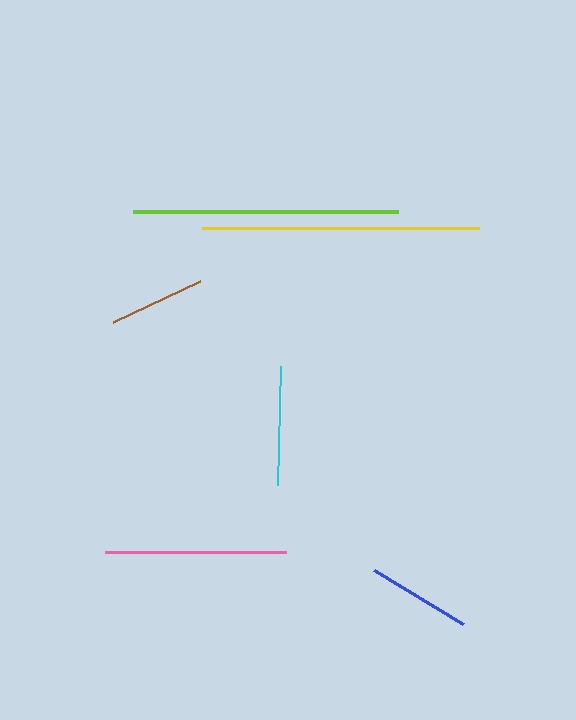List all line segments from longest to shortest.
From longest to shortest: yellow, lime, pink, cyan, blue, brown.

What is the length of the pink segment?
The pink segment is approximately 181 pixels long.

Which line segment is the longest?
The yellow line is the longest at approximately 277 pixels.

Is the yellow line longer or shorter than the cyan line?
The yellow line is longer than the cyan line.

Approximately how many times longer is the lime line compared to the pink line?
The lime line is approximately 1.5 times the length of the pink line.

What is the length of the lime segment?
The lime segment is approximately 264 pixels long.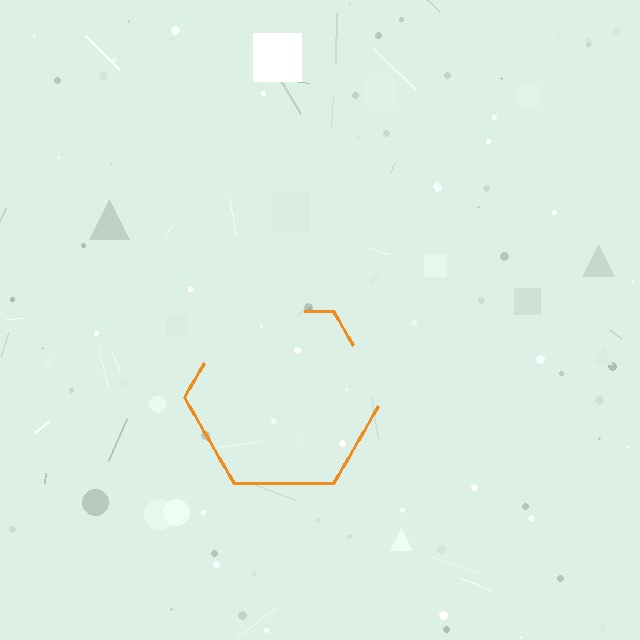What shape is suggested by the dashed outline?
The dashed outline suggests a hexagon.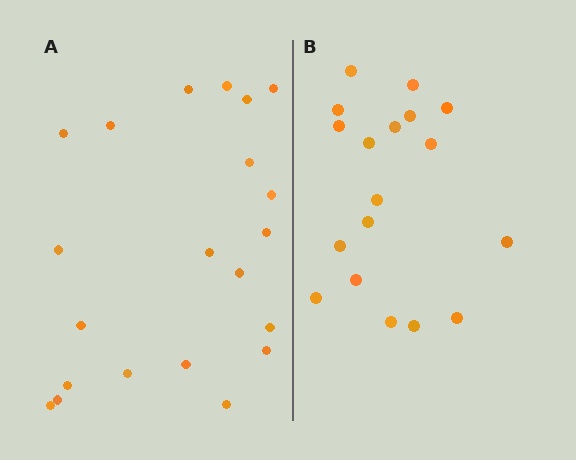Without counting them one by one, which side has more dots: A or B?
Region A (the left region) has more dots.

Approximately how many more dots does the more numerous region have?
Region A has just a few more — roughly 2 or 3 more dots than region B.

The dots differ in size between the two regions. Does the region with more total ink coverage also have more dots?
No. Region B has more total ink coverage because its dots are larger, but region A actually contains more individual dots. Total area can be misleading — the number of items is what matters here.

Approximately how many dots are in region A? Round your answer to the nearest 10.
About 20 dots. (The exact count is 21, which rounds to 20.)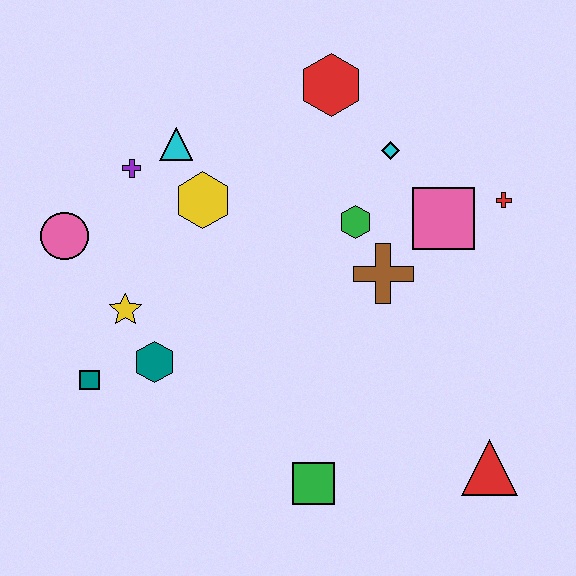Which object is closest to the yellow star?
The teal hexagon is closest to the yellow star.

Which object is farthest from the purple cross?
The red triangle is farthest from the purple cross.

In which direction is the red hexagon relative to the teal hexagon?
The red hexagon is above the teal hexagon.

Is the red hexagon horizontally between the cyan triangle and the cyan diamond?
Yes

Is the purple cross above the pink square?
Yes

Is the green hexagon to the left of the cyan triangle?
No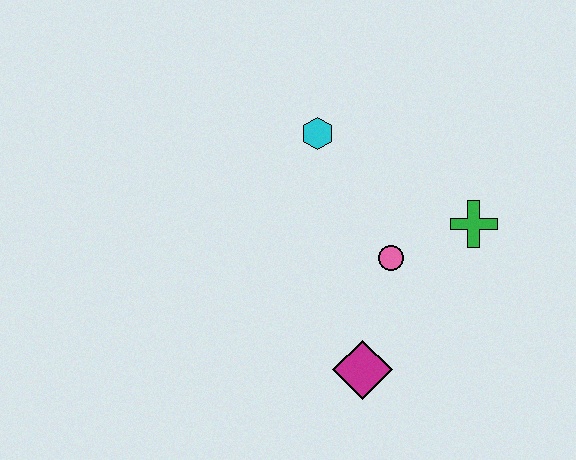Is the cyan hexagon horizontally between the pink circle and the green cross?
No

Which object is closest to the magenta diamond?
The pink circle is closest to the magenta diamond.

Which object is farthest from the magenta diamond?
The cyan hexagon is farthest from the magenta diamond.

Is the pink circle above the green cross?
No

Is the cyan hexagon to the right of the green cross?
No